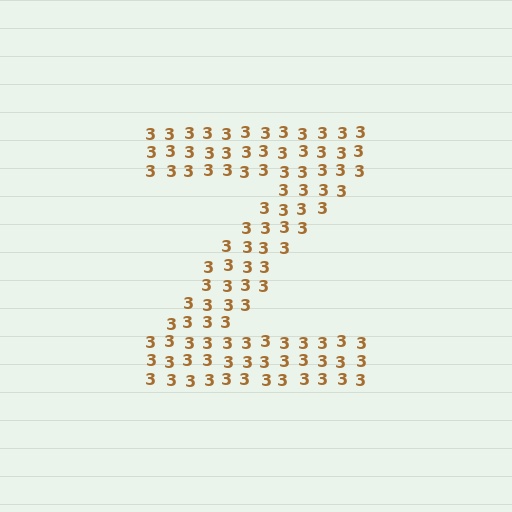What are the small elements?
The small elements are digit 3's.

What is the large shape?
The large shape is the letter Z.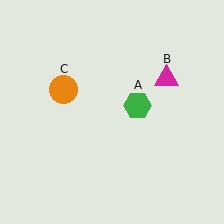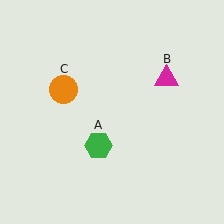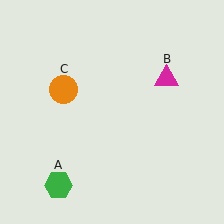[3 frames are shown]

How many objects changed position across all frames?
1 object changed position: green hexagon (object A).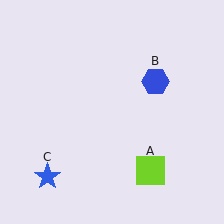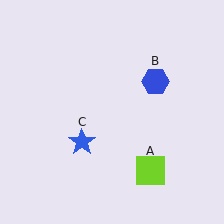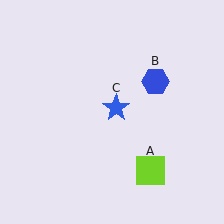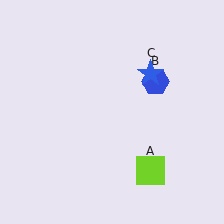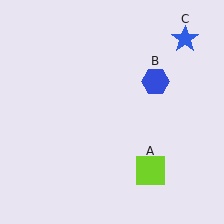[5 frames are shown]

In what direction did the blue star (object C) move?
The blue star (object C) moved up and to the right.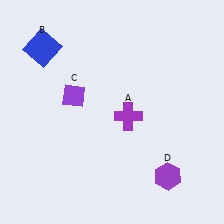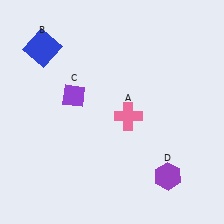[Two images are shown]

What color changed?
The cross (A) changed from purple in Image 1 to pink in Image 2.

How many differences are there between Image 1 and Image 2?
There is 1 difference between the two images.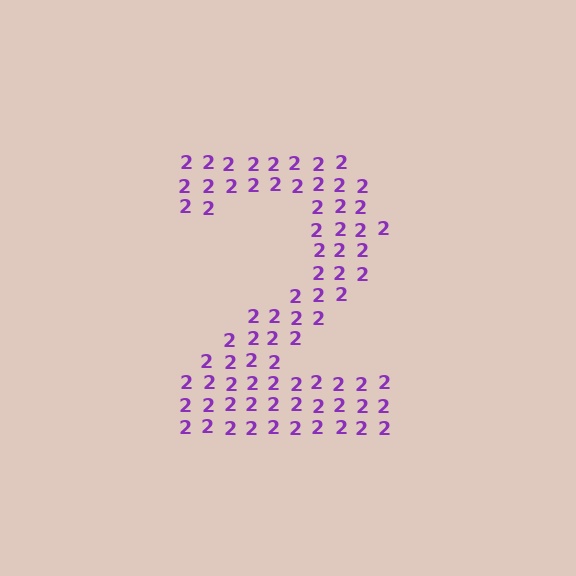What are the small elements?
The small elements are digit 2's.